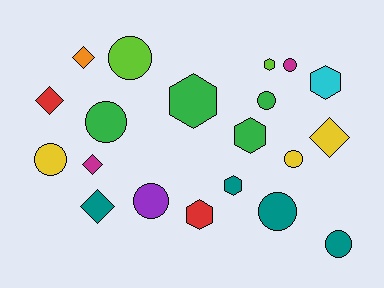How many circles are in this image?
There are 9 circles.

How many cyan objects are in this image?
There is 1 cyan object.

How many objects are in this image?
There are 20 objects.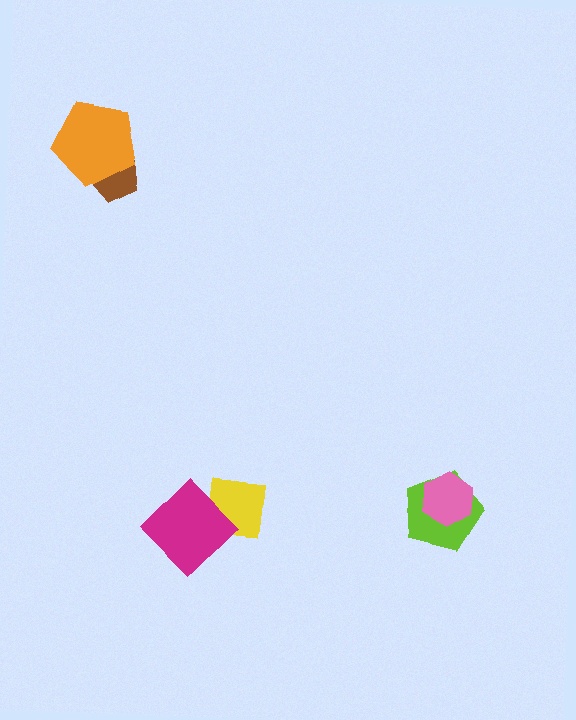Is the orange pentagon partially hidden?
No, no other shape covers it.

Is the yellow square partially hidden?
Yes, it is partially covered by another shape.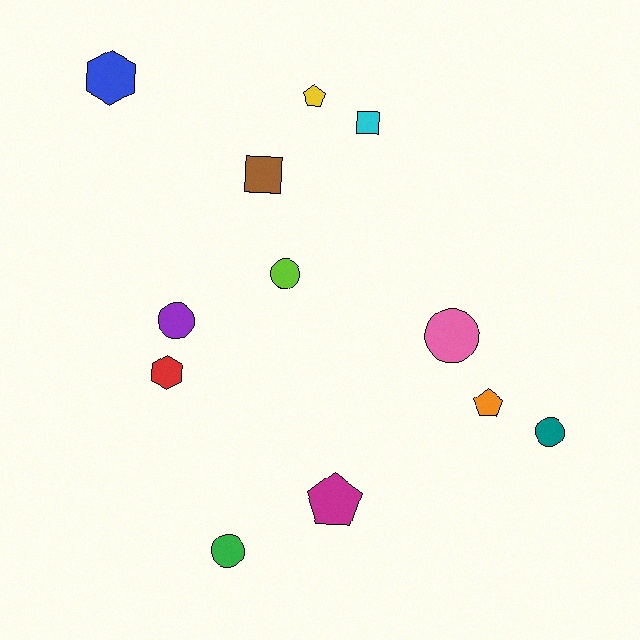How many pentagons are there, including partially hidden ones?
There are 3 pentagons.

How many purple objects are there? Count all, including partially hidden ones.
There is 1 purple object.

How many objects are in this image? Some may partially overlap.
There are 12 objects.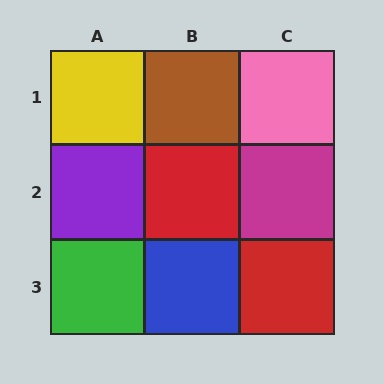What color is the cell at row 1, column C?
Pink.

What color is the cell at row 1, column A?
Yellow.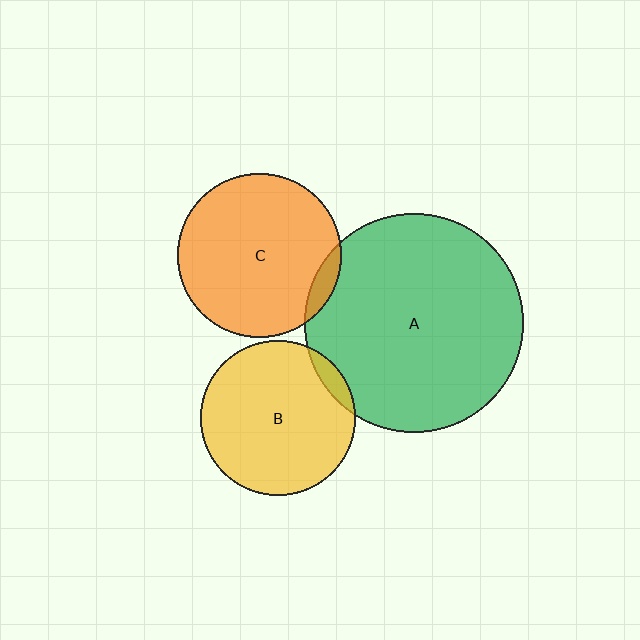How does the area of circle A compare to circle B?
Approximately 2.0 times.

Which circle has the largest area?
Circle A (green).